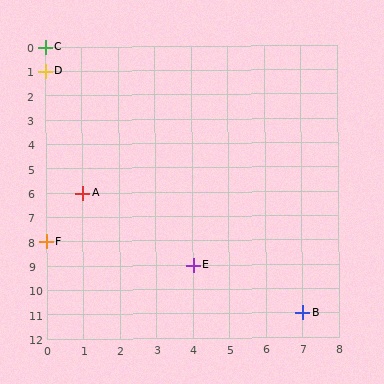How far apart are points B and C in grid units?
Points B and C are 7 columns and 11 rows apart (about 13.0 grid units diagonally).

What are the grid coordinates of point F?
Point F is at grid coordinates (0, 8).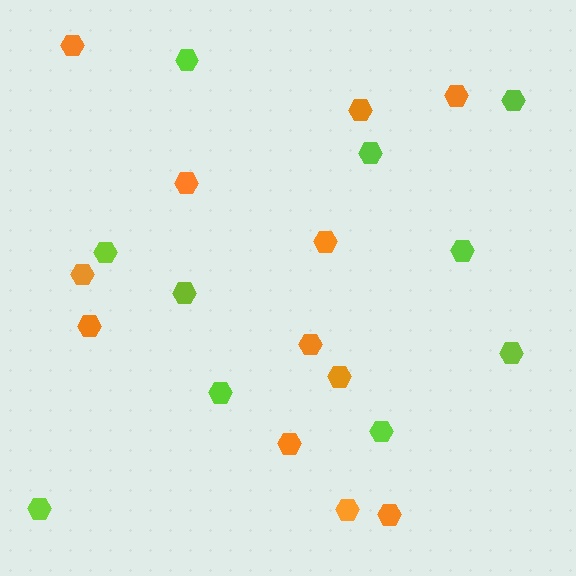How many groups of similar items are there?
There are 2 groups: one group of lime hexagons (10) and one group of orange hexagons (12).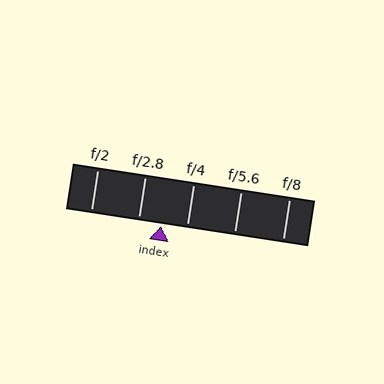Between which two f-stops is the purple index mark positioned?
The index mark is between f/2.8 and f/4.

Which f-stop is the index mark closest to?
The index mark is closest to f/2.8.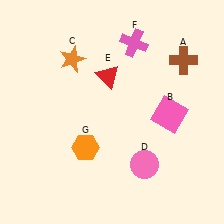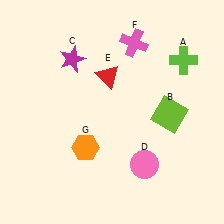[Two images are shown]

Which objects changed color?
A changed from brown to lime. B changed from pink to lime. C changed from orange to magenta.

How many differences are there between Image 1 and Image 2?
There are 3 differences between the two images.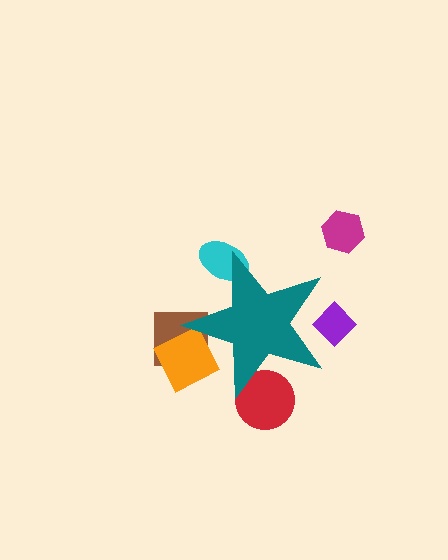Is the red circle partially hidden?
Yes, the red circle is partially hidden behind the teal star.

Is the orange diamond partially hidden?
Yes, the orange diamond is partially hidden behind the teal star.